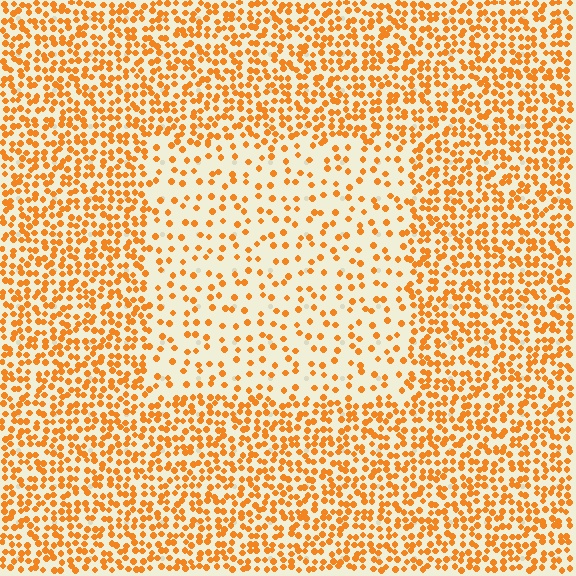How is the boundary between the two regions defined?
The boundary is defined by a change in element density (approximately 2.4x ratio). All elements are the same color, size, and shape.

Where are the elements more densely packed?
The elements are more densely packed outside the rectangle boundary.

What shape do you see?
I see a rectangle.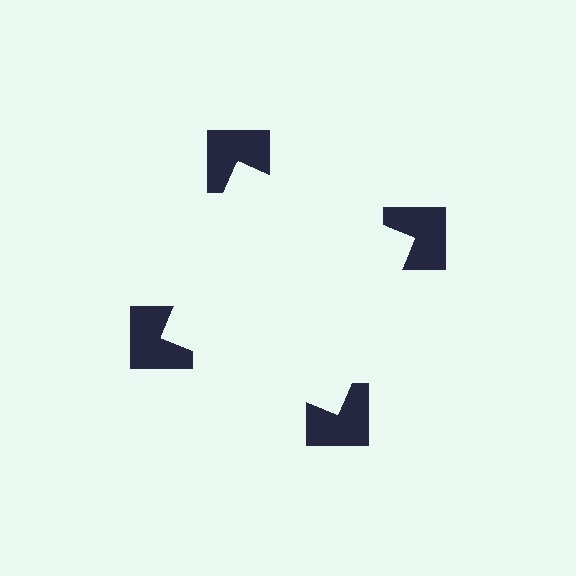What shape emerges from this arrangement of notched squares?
An illusory square — its edges are inferred from the aligned wedge cuts in the notched squares, not physically drawn.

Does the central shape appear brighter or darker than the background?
It typically appears slightly brighter than the background, even though no actual brightness change is drawn.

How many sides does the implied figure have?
4 sides.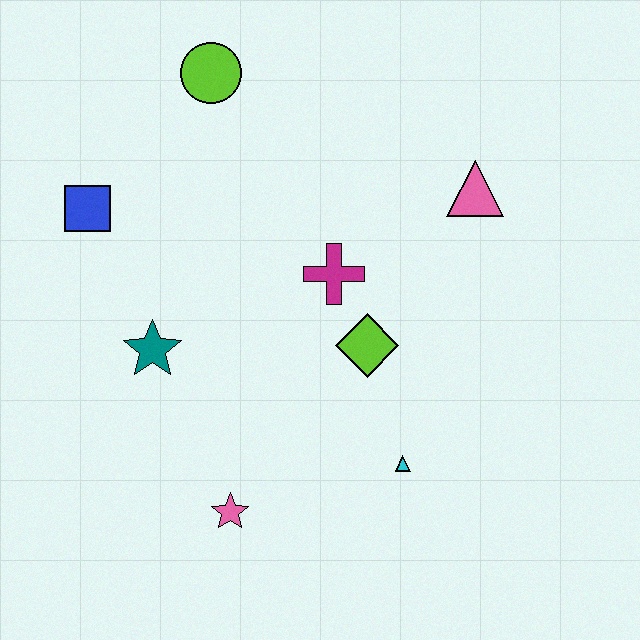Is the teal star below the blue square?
Yes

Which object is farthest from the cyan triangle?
The lime circle is farthest from the cyan triangle.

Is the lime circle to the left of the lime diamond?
Yes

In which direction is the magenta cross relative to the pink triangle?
The magenta cross is to the left of the pink triangle.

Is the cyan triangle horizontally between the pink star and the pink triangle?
Yes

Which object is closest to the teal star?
The blue square is closest to the teal star.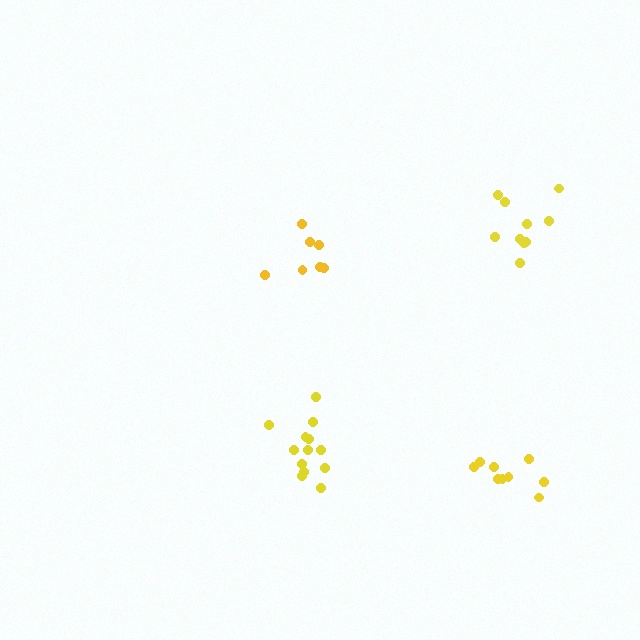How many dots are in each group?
Group 1: 7 dots, Group 2: 9 dots, Group 3: 13 dots, Group 4: 10 dots (39 total).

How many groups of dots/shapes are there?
There are 4 groups.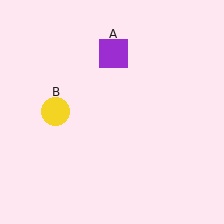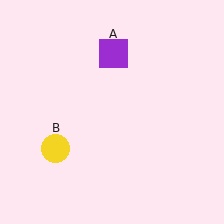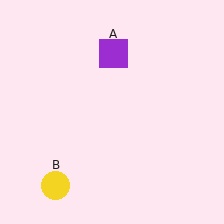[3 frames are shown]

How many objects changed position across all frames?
1 object changed position: yellow circle (object B).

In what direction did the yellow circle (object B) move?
The yellow circle (object B) moved down.